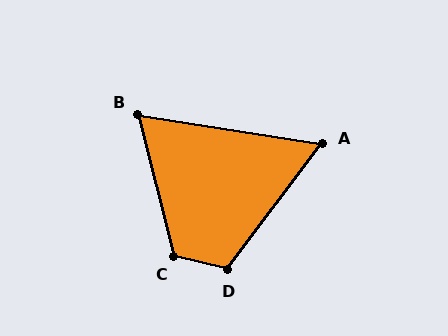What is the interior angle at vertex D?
Approximately 113 degrees (obtuse).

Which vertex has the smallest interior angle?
A, at approximately 62 degrees.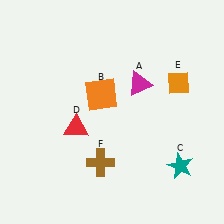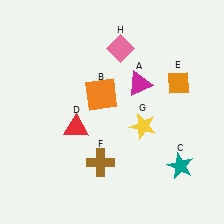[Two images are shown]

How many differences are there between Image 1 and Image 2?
There are 2 differences between the two images.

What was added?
A yellow star (G), a pink diamond (H) were added in Image 2.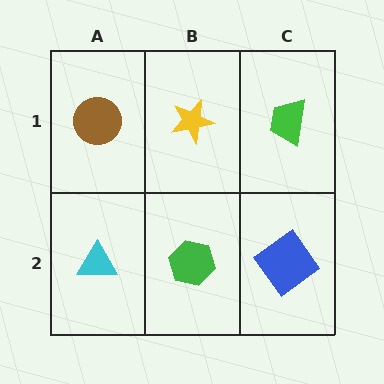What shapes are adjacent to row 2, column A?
A brown circle (row 1, column A), a green hexagon (row 2, column B).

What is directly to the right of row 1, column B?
A green trapezoid.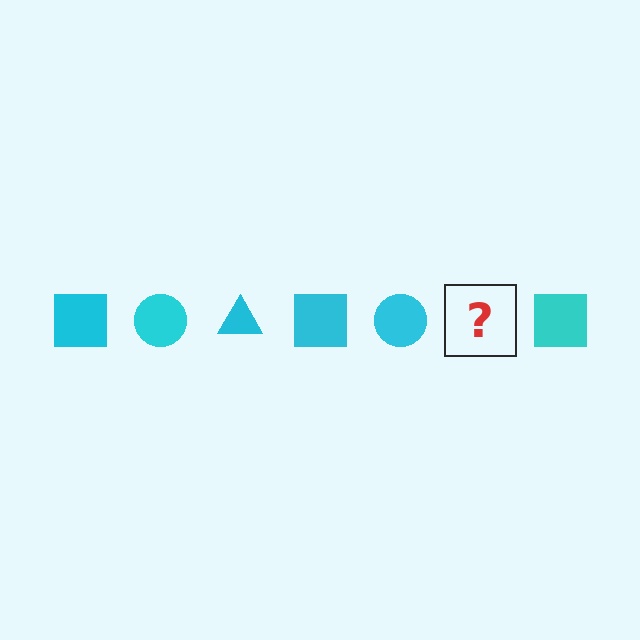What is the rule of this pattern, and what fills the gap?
The rule is that the pattern cycles through square, circle, triangle shapes in cyan. The gap should be filled with a cyan triangle.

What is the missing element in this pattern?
The missing element is a cyan triangle.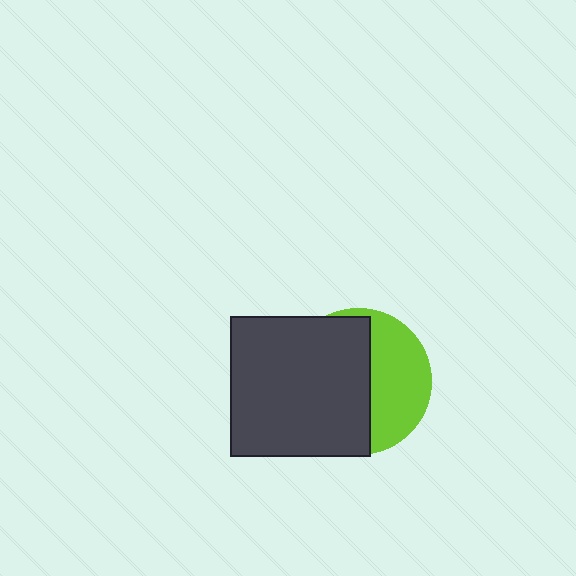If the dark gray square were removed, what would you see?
You would see the complete lime circle.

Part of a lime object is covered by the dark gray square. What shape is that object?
It is a circle.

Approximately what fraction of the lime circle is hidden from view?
Roughly 60% of the lime circle is hidden behind the dark gray square.